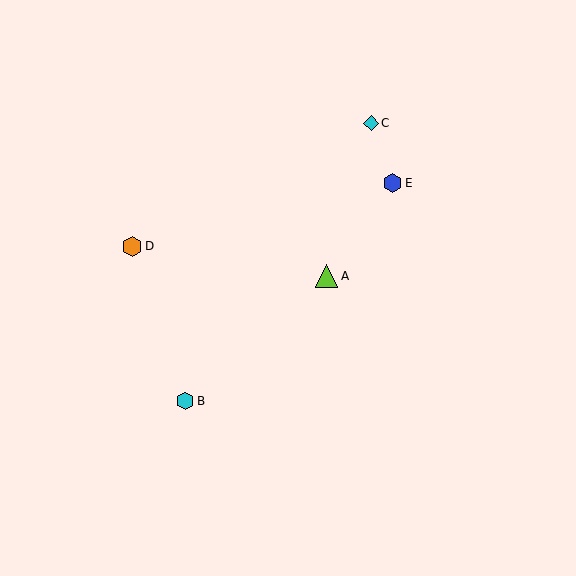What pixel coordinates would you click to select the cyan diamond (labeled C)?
Click at (371, 123) to select the cyan diamond C.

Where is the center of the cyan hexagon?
The center of the cyan hexagon is at (185, 401).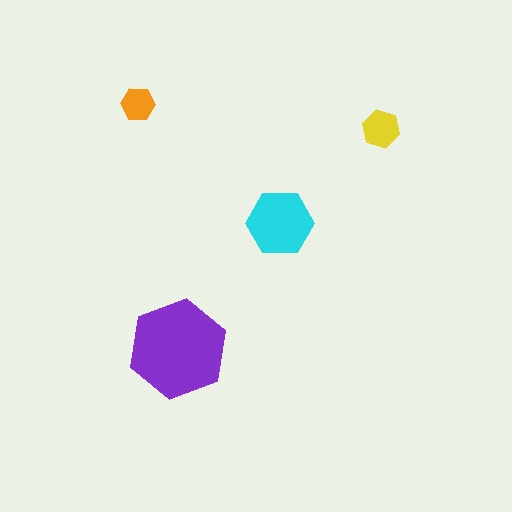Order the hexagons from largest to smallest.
the purple one, the cyan one, the yellow one, the orange one.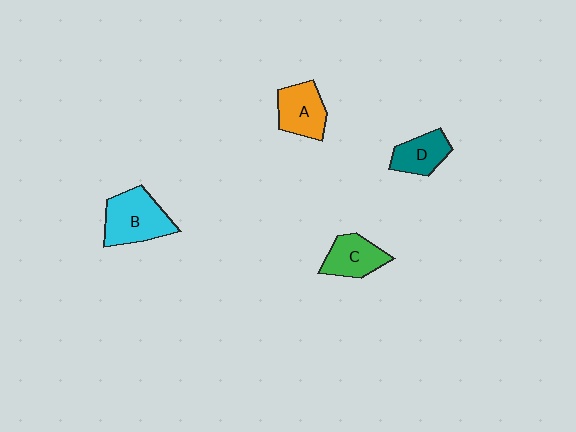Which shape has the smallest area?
Shape D (teal).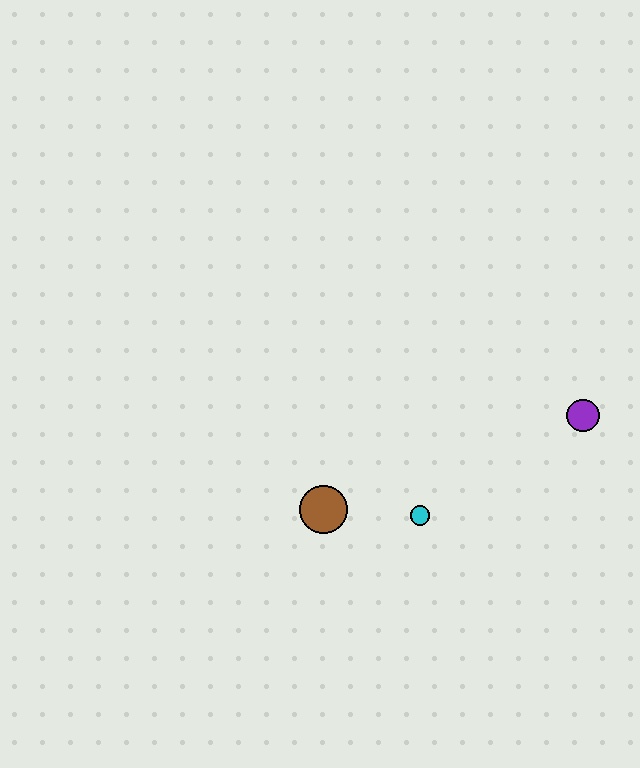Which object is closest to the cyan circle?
The brown circle is closest to the cyan circle.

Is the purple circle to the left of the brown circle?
No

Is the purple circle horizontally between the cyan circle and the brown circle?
No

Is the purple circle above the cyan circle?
Yes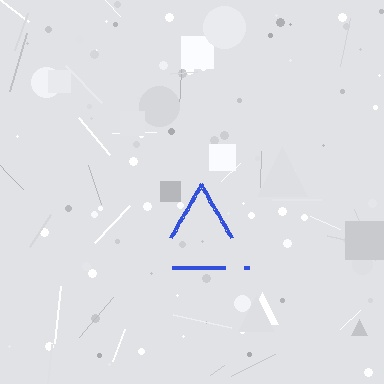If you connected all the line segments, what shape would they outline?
They would outline a triangle.